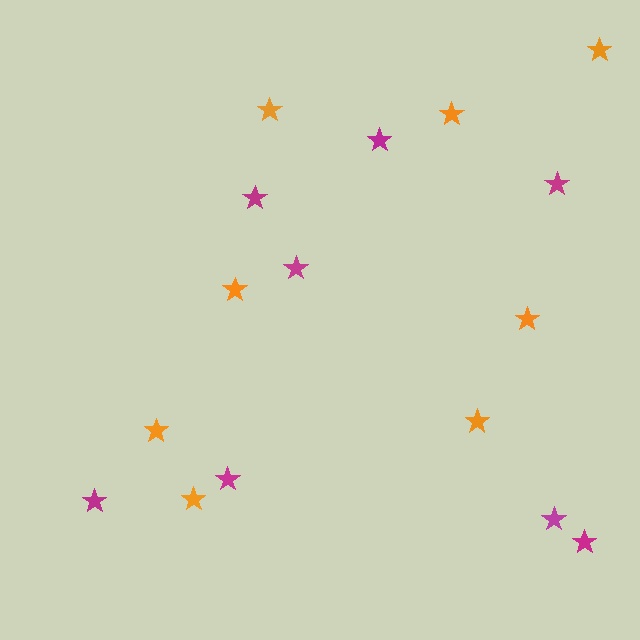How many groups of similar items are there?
There are 2 groups: one group of orange stars (8) and one group of magenta stars (8).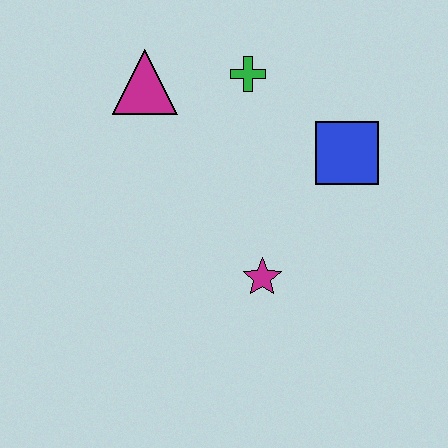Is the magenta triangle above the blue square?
Yes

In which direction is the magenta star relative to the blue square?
The magenta star is below the blue square.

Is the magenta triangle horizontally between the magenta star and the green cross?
No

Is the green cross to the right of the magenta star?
No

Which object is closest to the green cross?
The magenta triangle is closest to the green cross.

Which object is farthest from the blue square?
The magenta triangle is farthest from the blue square.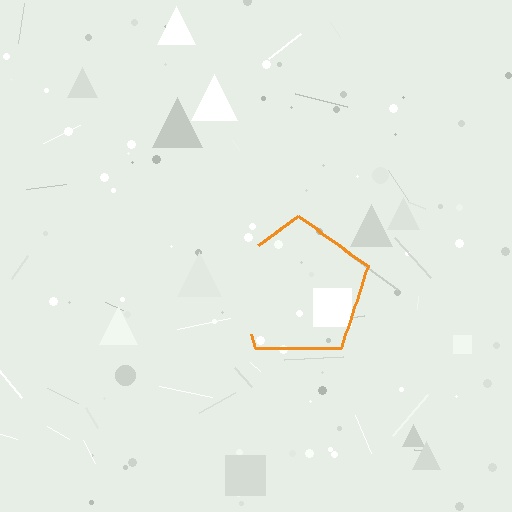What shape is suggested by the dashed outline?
The dashed outline suggests a pentagon.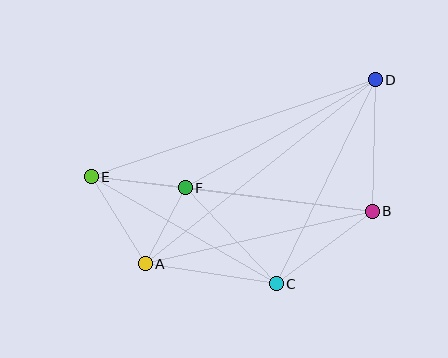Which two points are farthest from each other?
Points D and E are farthest from each other.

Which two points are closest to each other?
Points A and F are closest to each other.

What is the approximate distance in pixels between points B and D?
The distance between B and D is approximately 132 pixels.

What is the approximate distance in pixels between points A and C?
The distance between A and C is approximately 133 pixels.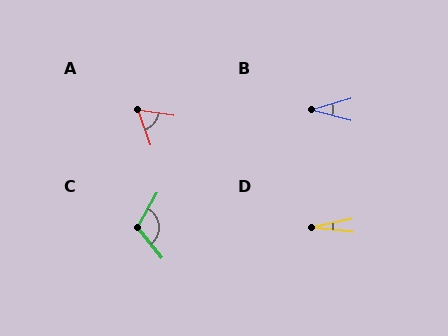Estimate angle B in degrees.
Approximately 31 degrees.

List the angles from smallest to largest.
D (18°), B (31°), A (63°), C (111°).